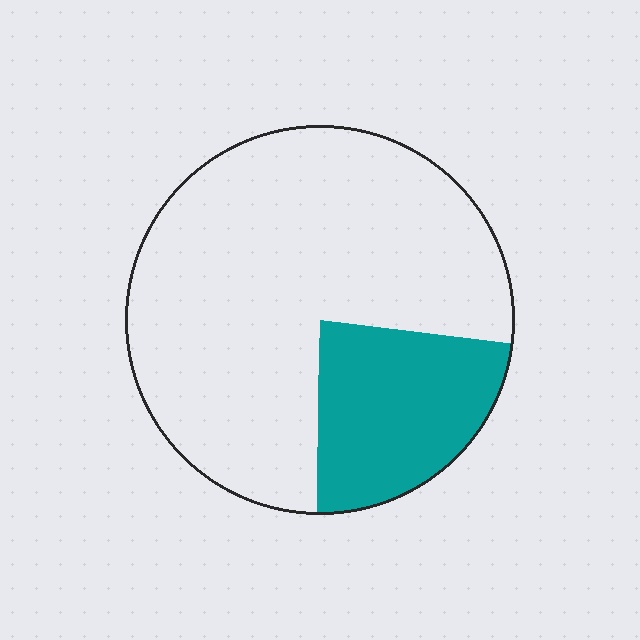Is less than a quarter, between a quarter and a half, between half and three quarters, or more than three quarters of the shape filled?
Less than a quarter.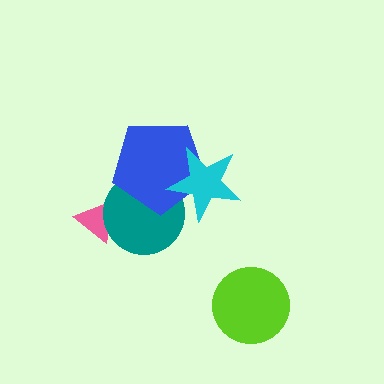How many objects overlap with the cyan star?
2 objects overlap with the cyan star.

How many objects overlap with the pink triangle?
1 object overlaps with the pink triangle.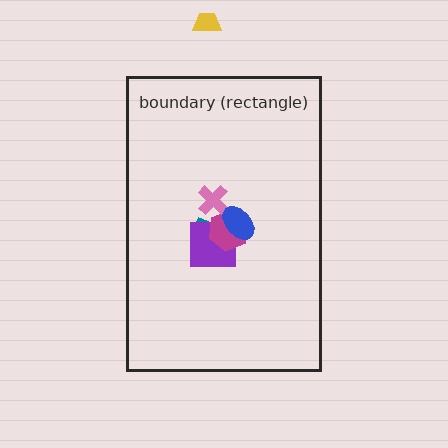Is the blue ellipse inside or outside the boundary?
Inside.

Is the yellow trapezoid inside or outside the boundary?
Outside.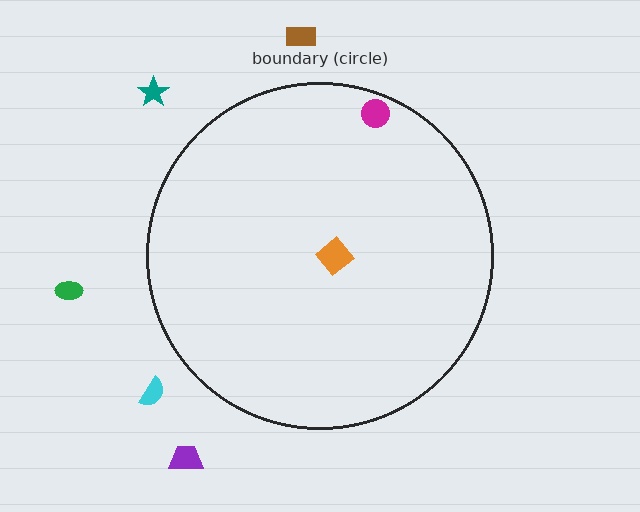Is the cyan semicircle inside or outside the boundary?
Outside.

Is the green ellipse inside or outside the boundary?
Outside.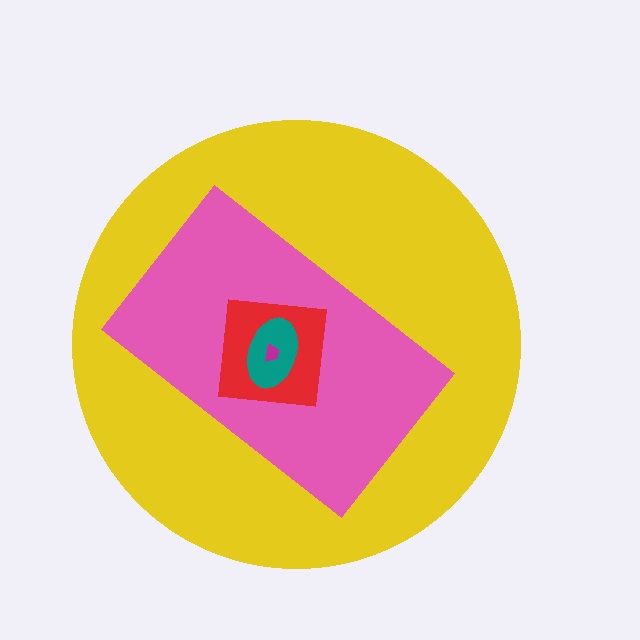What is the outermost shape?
The yellow circle.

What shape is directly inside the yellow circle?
The pink rectangle.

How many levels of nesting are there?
5.